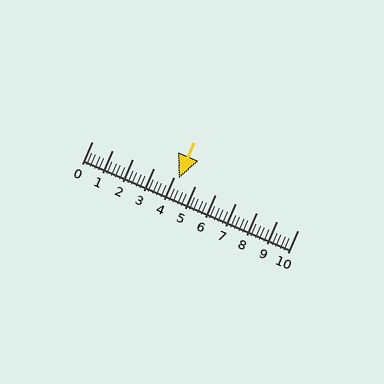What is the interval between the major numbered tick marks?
The major tick marks are spaced 1 units apart.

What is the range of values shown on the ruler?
The ruler shows values from 0 to 10.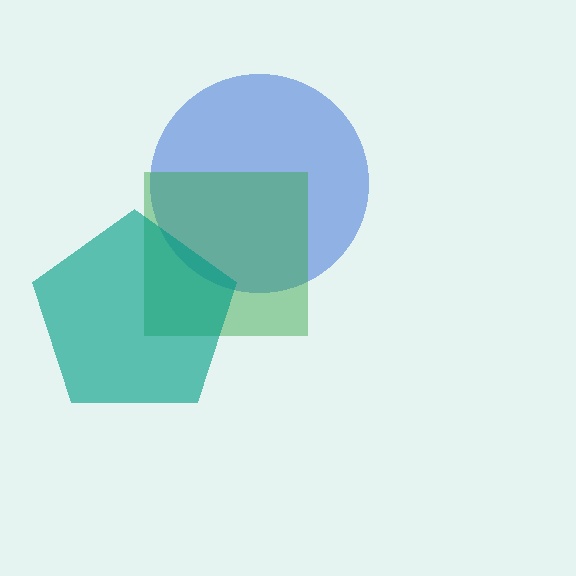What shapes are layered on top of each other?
The layered shapes are: a blue circle, a green square, a teal pentagon.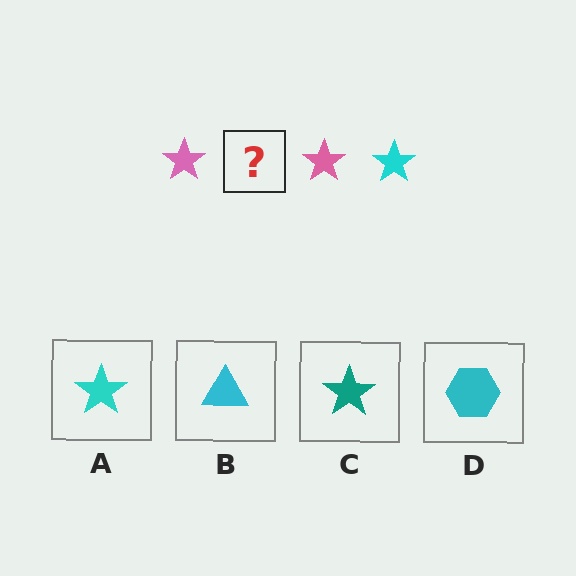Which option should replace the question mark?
Option A.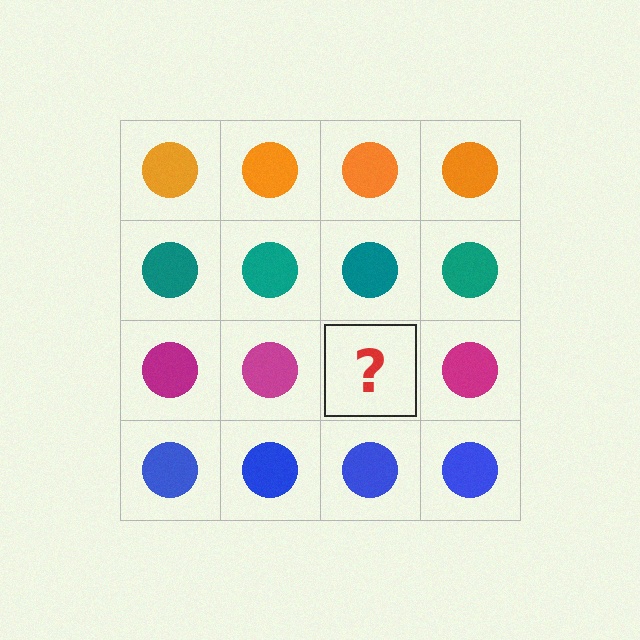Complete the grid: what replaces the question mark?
The question mark should be replaced with a magenta circle.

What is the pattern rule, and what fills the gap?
The rule is that each row has a consistent color. The gap should be filled with a magenta circle.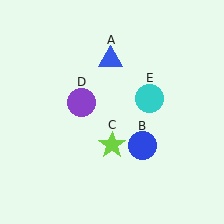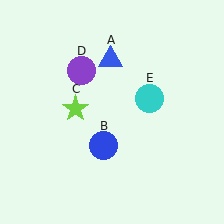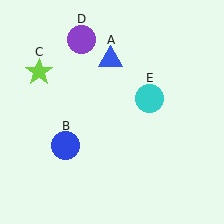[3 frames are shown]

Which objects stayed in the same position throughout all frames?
Blue triangle (object A) and cyan circle (object E) remained stationary.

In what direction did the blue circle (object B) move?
The blue circle (object B) moved left.